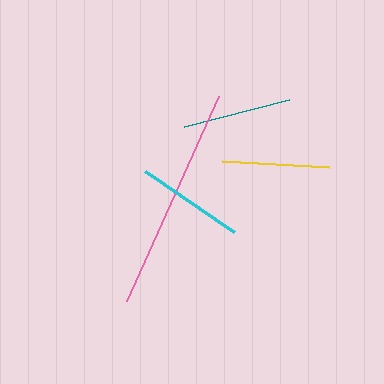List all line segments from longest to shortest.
From longest to shortest: pink, teal, cyan, yellow.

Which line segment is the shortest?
The yellow line is the shortest at approximately 106 pixels.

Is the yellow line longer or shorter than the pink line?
The pink line is longer than the yellow line.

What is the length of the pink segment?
The pink segment is approximately 225 pixels long.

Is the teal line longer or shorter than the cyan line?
The teal line is longer than the cyan line.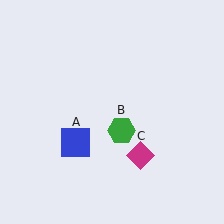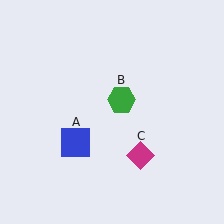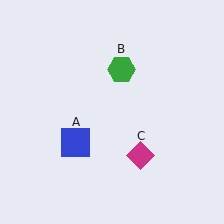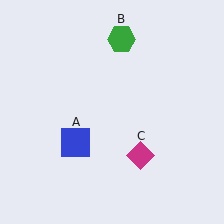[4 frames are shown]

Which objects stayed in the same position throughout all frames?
Blue square (object A) and magenta diamond (object C) remained stationary.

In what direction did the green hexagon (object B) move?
The green hexagon (object B) moved up.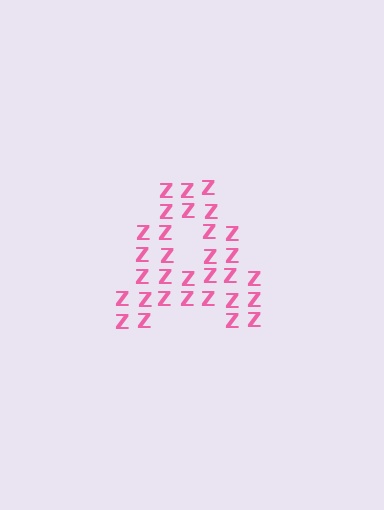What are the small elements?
The small elements are letter Z's.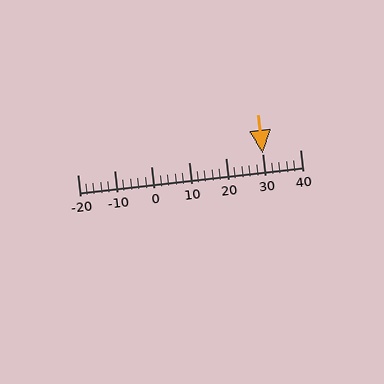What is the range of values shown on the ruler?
The ruler shows values from -20 to 40.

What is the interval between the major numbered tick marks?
The major tick marks are spaced 10 units apart.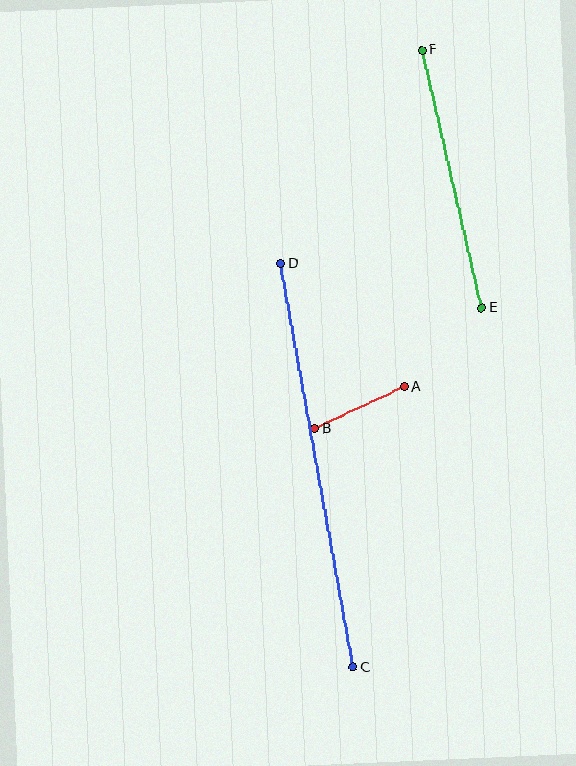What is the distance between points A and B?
The distance is approximately 99 pixels.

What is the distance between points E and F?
The distance is approximately 264 pixels.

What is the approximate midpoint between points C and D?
The midpoint is at approximately (317, 465) pixels.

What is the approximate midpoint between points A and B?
The midpoint is at approximately (360, 408) pixels.